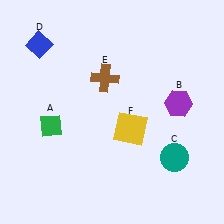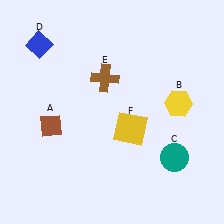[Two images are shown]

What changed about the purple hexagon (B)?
In Image 1, B is purple. In Image 2, it changed to yellow.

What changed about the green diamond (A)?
In Image 1, A is green. In Image 2, it changed to brown.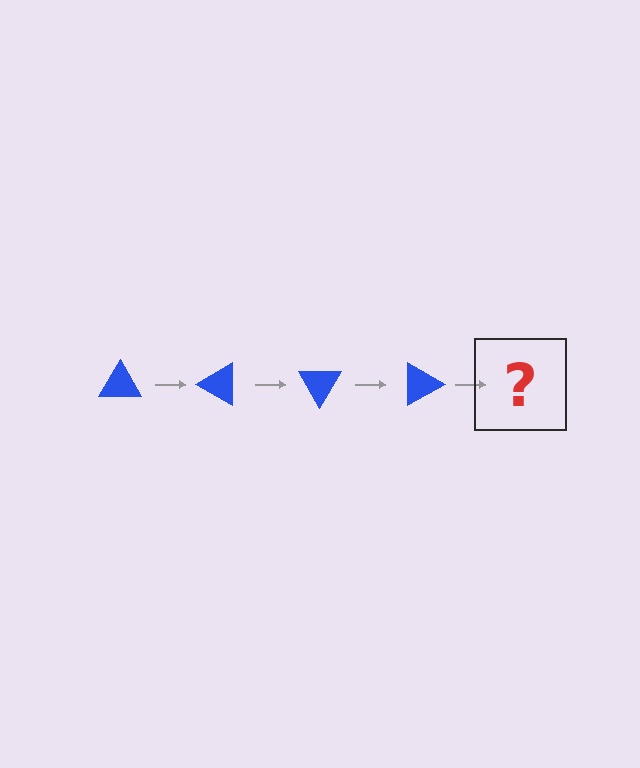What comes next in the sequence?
The next element should be a blue triangle rotated 120 degrees.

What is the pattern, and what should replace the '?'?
The pattern is that the triangle rotates 30 degrees each step. The '?' should be a blue triangle rotated 120 degrees.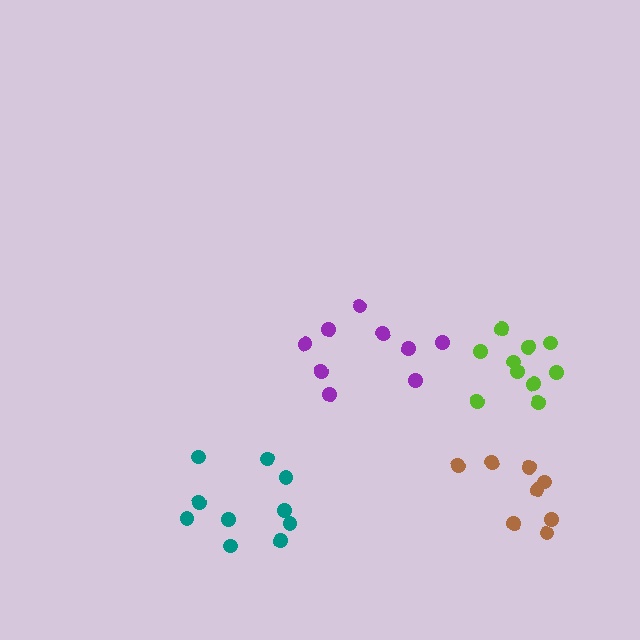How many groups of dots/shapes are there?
There are 4 groups.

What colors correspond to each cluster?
The clusters are colored: teal, lime, purple, brown.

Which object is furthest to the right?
The lime cluster is rightmost.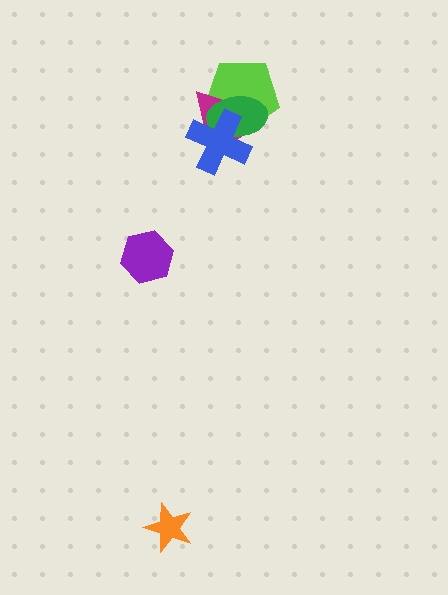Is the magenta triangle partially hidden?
Yes, it is partially covered by another shape.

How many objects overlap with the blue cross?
3 objects overlap with the blue cross.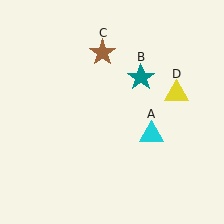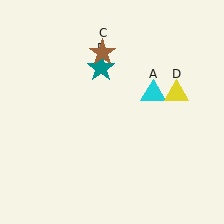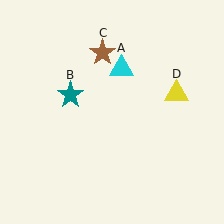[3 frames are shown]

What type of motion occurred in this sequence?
The cyan triangle (object A), teal star (object B) rotated counterclockwise around the center of the scene.